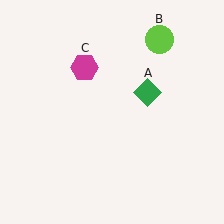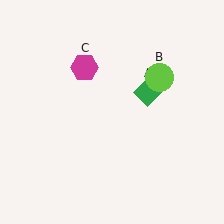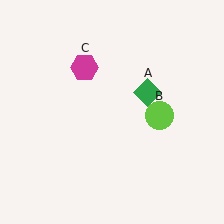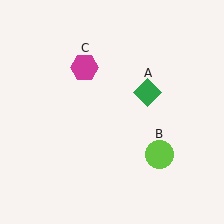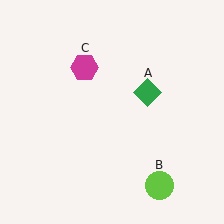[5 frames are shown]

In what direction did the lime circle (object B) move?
The lime circle (object B) moved down.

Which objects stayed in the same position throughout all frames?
Green diamond (object A) and magenta hexagon (object C) remained stationary.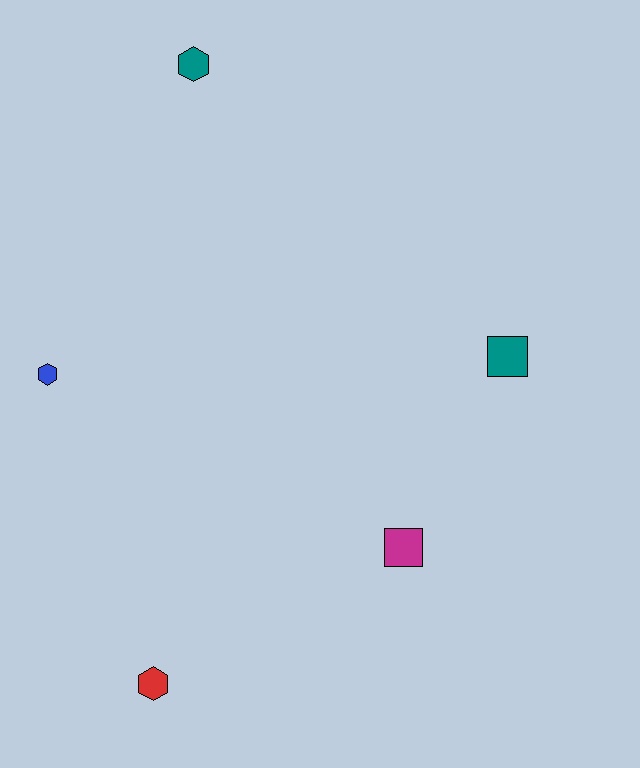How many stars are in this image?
There are no stars.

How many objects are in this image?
There are 5 objects.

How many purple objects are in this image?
There are no purple objects.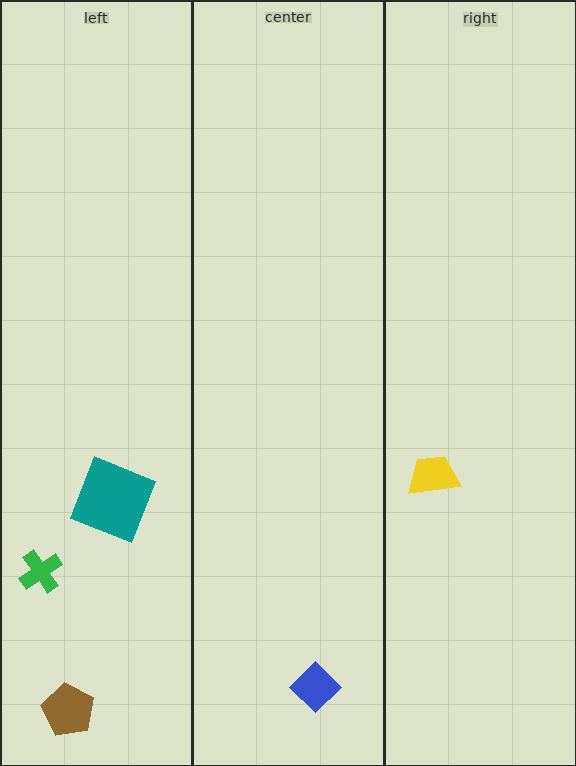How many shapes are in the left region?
3.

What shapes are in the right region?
The yellow trapezoid.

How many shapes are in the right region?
1.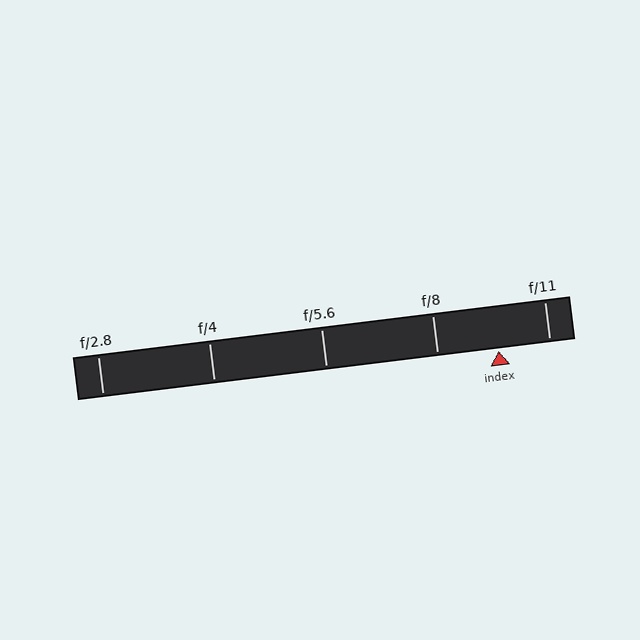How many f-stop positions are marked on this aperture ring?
There are 5 f-stop positions marked.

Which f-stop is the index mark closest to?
The index mark is closest to f/11.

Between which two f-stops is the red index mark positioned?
The index mark is between f/8 and f/11.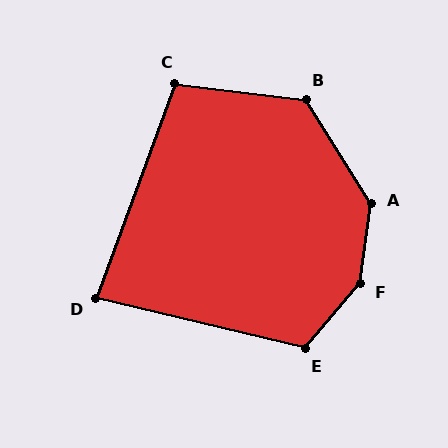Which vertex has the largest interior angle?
F, at approximately 148 degrees.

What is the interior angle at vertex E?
Approximately 117 degrees (obtuse).